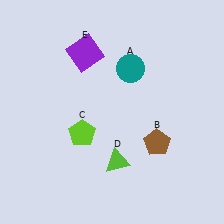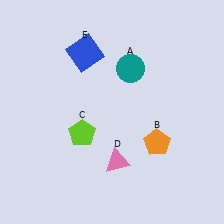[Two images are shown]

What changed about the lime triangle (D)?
In Image 1, D is lime. In Image 2, it changed to pink.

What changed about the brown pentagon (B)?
In Image 1, B is brown. In Image 2, it changed to orange.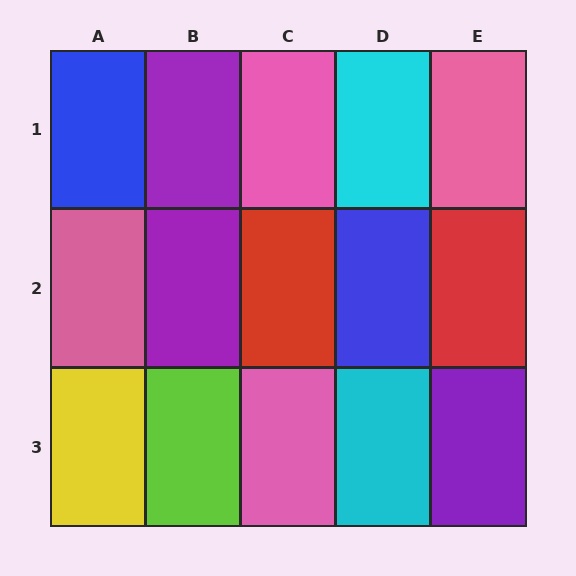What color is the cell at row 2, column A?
Pink.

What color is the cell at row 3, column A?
Yellow.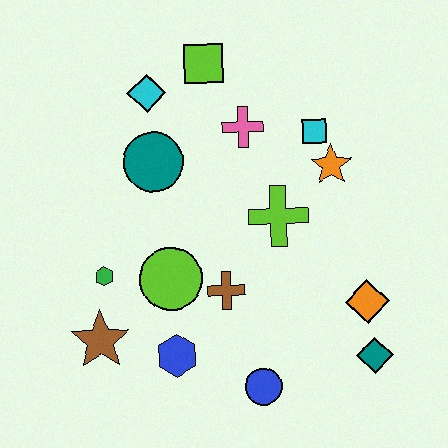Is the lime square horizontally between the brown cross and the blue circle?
No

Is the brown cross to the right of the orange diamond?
No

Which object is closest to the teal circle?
The cyan diamond is closest to the teal circle.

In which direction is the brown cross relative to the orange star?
The brown cross is below the orange star.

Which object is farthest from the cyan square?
The brown star is farthest from the cyan square.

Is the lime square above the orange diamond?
Yes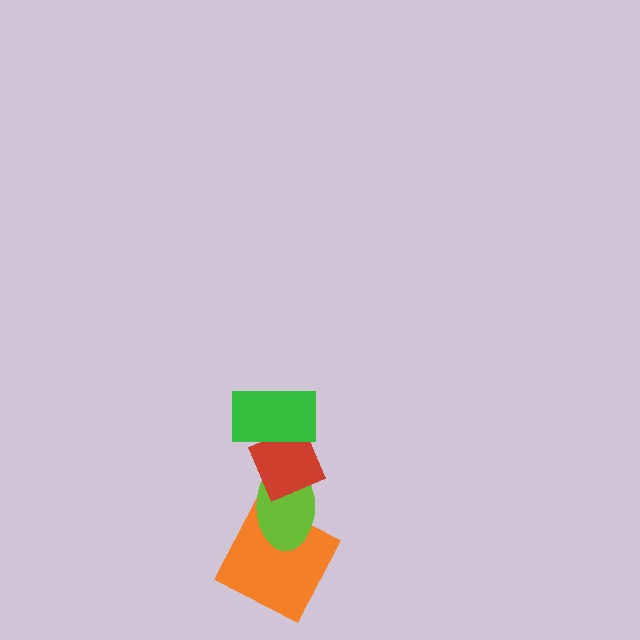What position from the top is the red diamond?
The red diamond is 2nd from the top.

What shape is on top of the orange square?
The lime ellipse is on top of the orange square.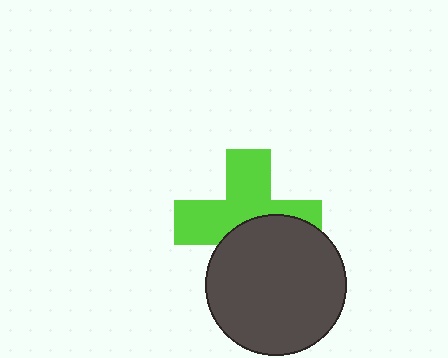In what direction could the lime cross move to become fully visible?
The lime cross could move up. That would shift it out from behind the dark gray circle entirely.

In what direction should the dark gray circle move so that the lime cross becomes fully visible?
The dark gray circle should move down. That is the shortest direction to clear the overlap and leave the lime cross fully visible.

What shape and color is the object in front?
The object in front is a dark gray circle.